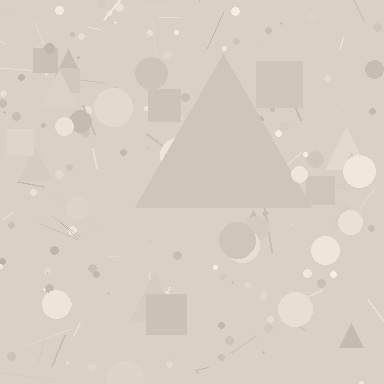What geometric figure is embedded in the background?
A triangle is embedded in the background.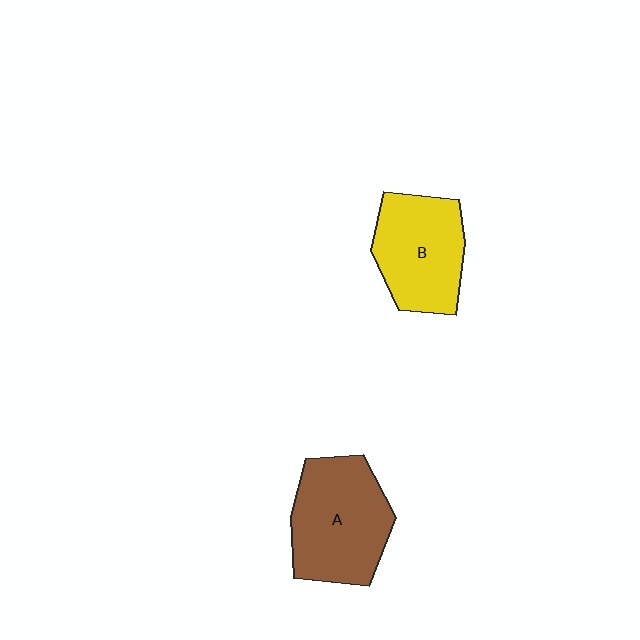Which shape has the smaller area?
Shape B (yellow).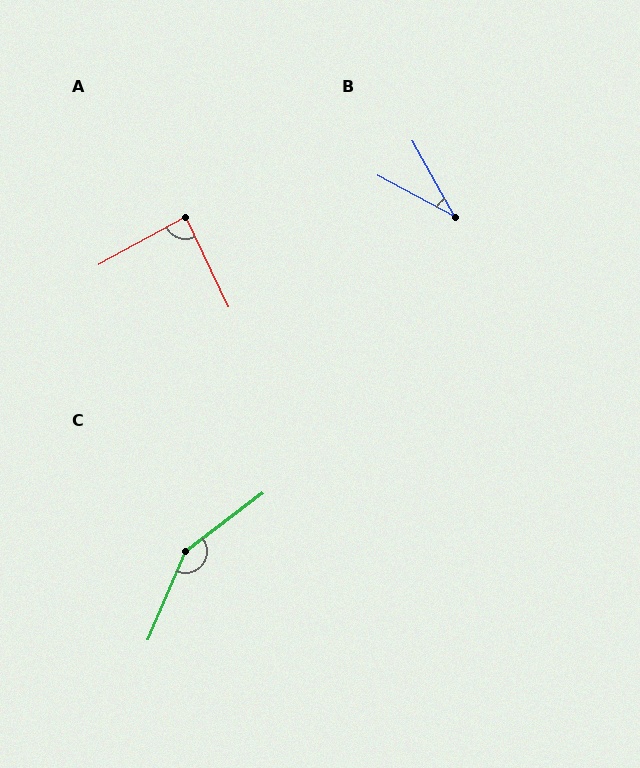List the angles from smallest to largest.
B (33°), A (87°), C (150°).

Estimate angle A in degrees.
Approximately 87 degrees.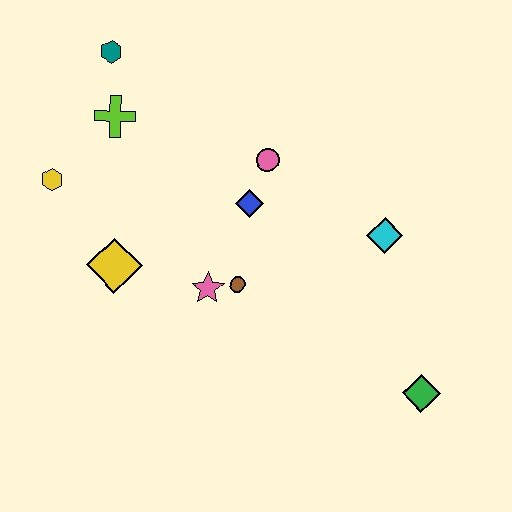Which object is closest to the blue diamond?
The pink circle is closest to the blue diamond.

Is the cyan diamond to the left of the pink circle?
No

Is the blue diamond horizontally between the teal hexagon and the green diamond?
Yes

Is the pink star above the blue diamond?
No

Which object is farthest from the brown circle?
The teal hexagon is farthest from the brown circle.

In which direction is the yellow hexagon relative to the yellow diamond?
The yellow hexagon is above the yellow diamond.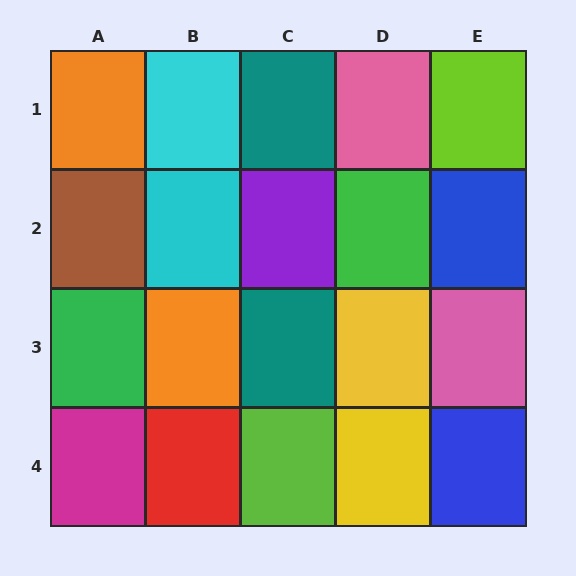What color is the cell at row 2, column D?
Green.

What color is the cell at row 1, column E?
Lime.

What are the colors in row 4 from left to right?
Magenta, red, lime, yellow, blue.